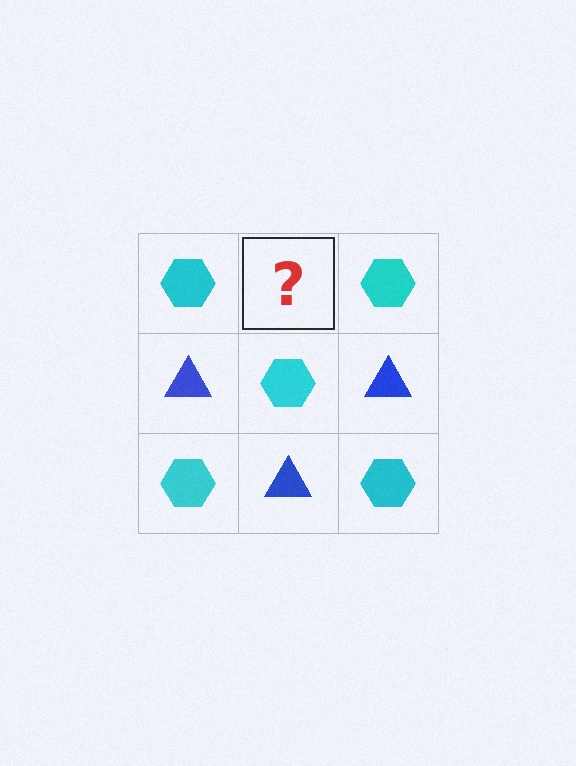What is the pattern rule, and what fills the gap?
The rule is that it alternates cyan hexagon and blue triangle in a checkerboard pattern. The gap should be filled with a blue triangle.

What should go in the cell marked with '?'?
The missing cell should contain a blue triangle.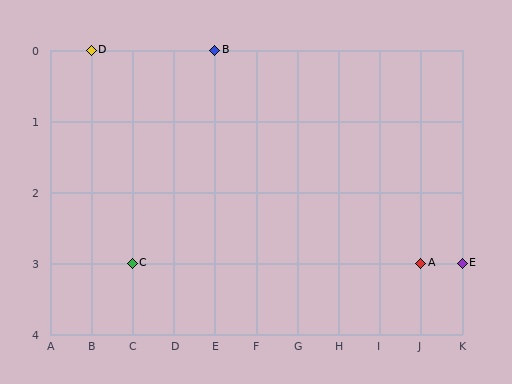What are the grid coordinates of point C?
Point C is at grid coordinates (C, 3).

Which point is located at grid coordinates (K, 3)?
Point E is at (K, 3).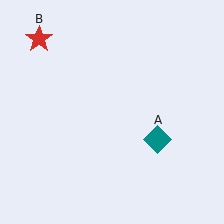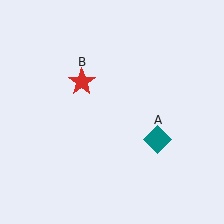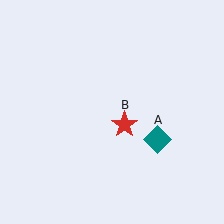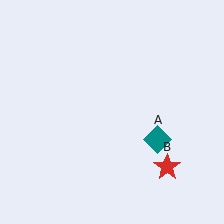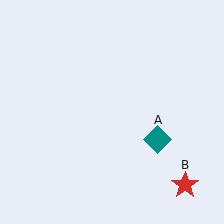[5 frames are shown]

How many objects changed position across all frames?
1 object changed position: red star (object B).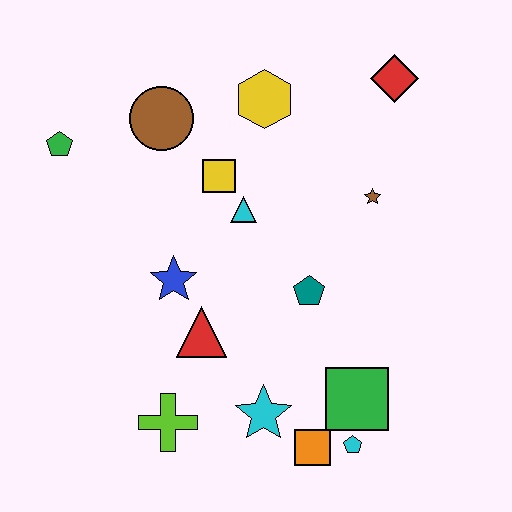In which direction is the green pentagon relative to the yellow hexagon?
The green pentagon is to the left of the yellow hexagon.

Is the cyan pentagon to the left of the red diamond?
Yes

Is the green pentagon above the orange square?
Yes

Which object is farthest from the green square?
The green pentagon is farthest from the green square.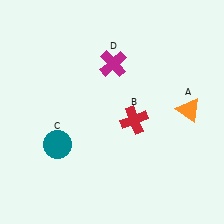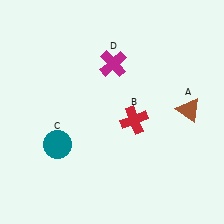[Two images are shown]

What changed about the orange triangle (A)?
In Image 1, A is orange. In Image 2, it changed to brown.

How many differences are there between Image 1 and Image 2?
There is 1 difference between the two images.